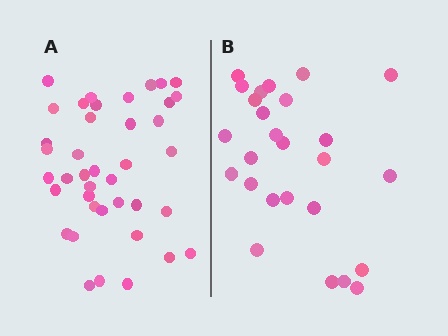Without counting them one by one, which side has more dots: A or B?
Region A (the left region) has more dots.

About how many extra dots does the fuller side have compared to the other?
Region A has approximately 15 more dots than region B.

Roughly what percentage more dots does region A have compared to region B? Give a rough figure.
About 55% more.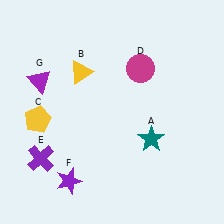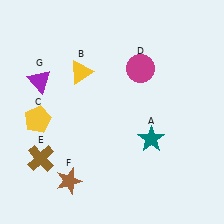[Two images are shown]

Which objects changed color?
E changed from purple to brown. F changed from purple to brown.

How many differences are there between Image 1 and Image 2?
There are 2 differences between the two images.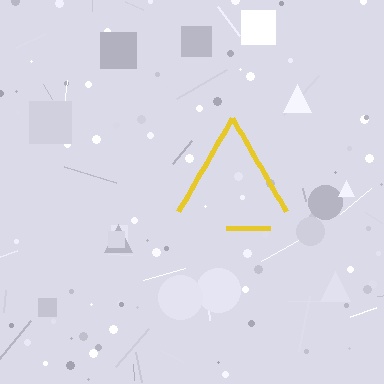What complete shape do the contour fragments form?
The contour fragments form a triangle.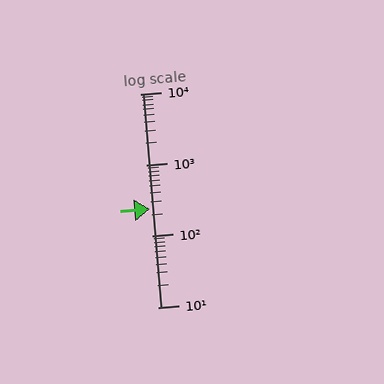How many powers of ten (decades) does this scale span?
The scale spans 3 decades, from 10 to 10000.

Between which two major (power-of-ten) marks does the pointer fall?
The pointer is between 100 and 1000.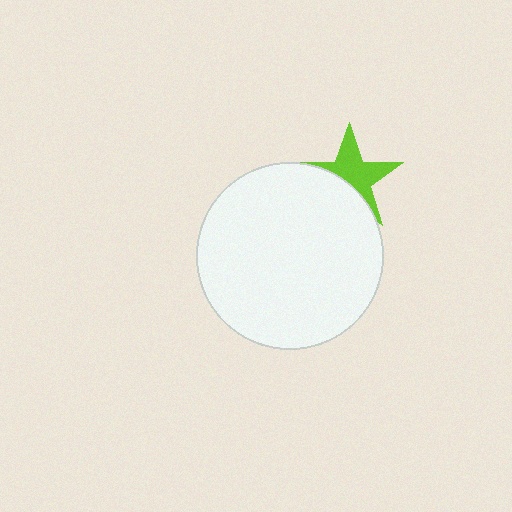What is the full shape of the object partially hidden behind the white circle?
The partially hidden object is a lime star.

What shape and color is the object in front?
The object in front is a white circle.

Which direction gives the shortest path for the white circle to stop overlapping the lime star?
Moving down gives the shortest separation.